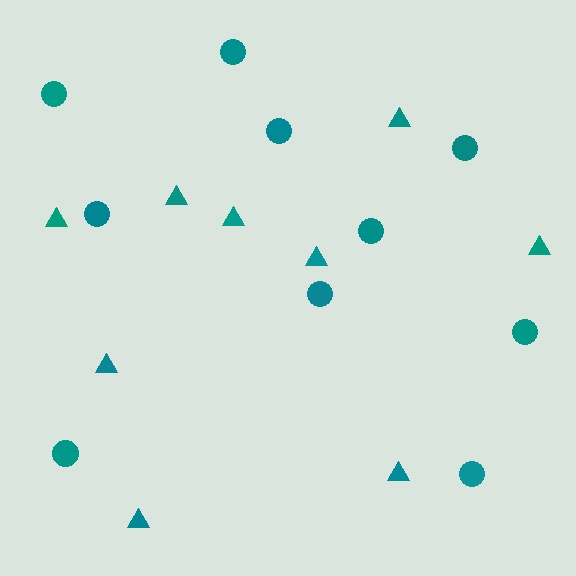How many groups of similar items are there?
There are 2 groups: one group of triangles (9) and one group of circles (10).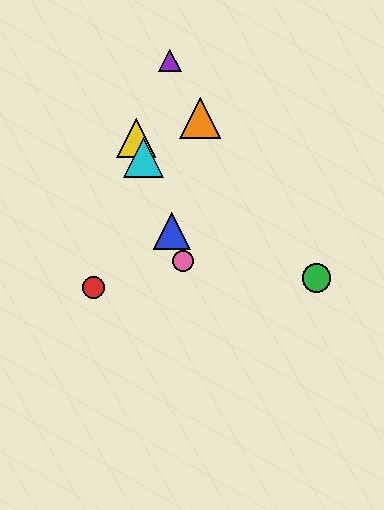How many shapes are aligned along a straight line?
4 shapes (the blue triangle, the yellow triangle, the cyan triangle, the pink circle) are aligned along a straight line.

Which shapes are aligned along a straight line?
The blue triangle, the yellow triangle, the cyan triangle, the pink circle are aligned along a straight line.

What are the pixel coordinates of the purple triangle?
The purple triangle is at (170, 61).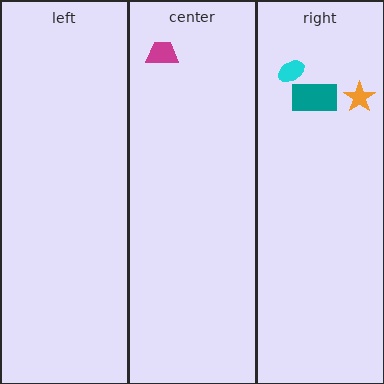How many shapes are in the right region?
3.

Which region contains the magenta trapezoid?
The center region.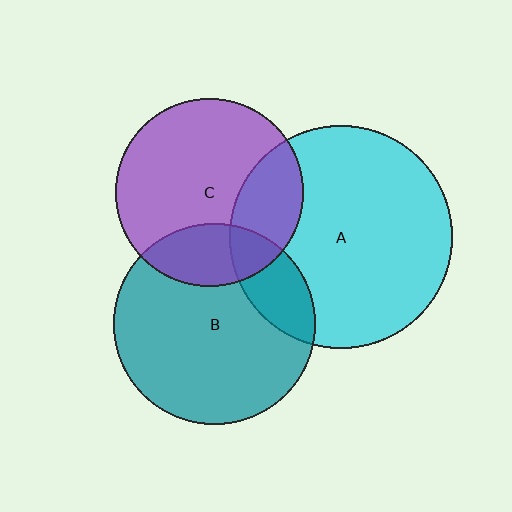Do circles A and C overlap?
Yes.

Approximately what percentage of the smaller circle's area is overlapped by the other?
Approximately 25%.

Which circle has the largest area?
Circle A (cyan).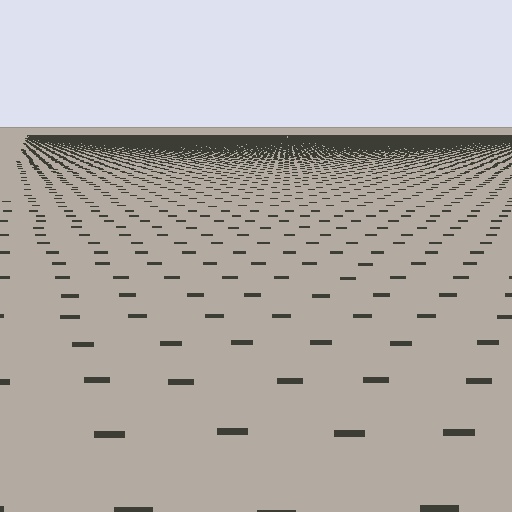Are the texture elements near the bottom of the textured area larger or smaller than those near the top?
Larger. Near the bottom, elements are closer to the viewer and appear at a bigger on-screen size.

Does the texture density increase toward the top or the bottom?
Density increases toward the top.